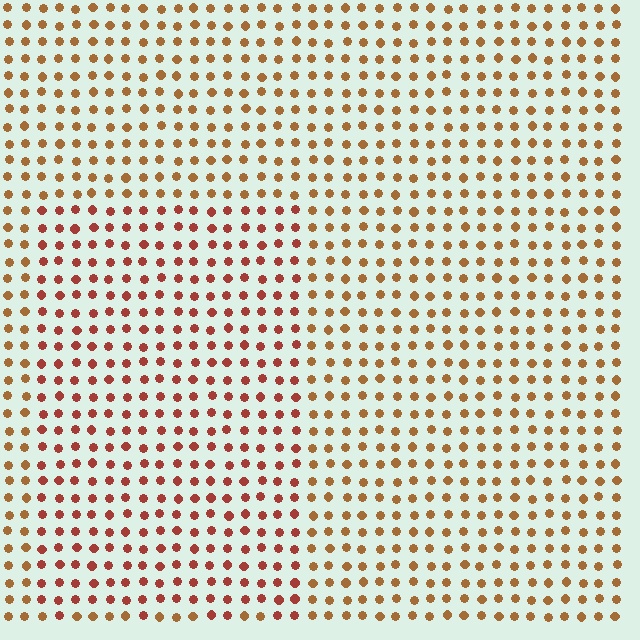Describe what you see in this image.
The image is filled with small brown elements in a uniform arrangement. A rectangle-shaped region is visible where the elements are tinted to a slightly different hue, forming a subtle color boundary.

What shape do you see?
I see a rectangle.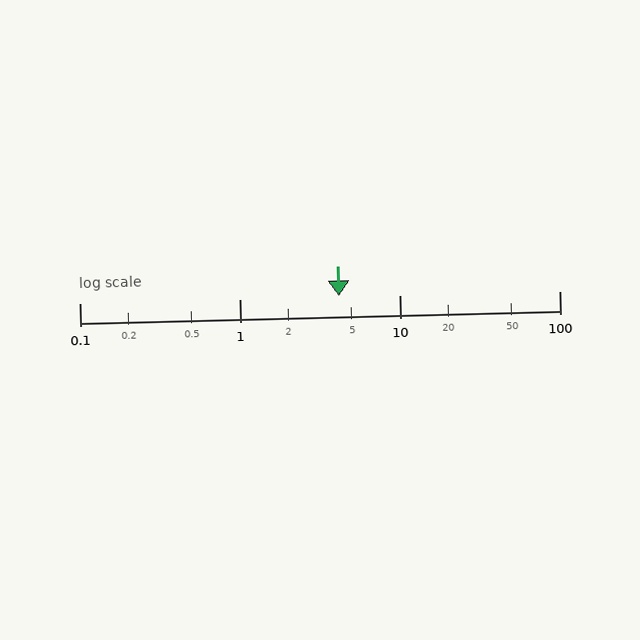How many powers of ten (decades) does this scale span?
The scale spans 3 decades, from 0.1 to 100.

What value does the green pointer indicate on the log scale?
The pointer indicates approximately 4.2.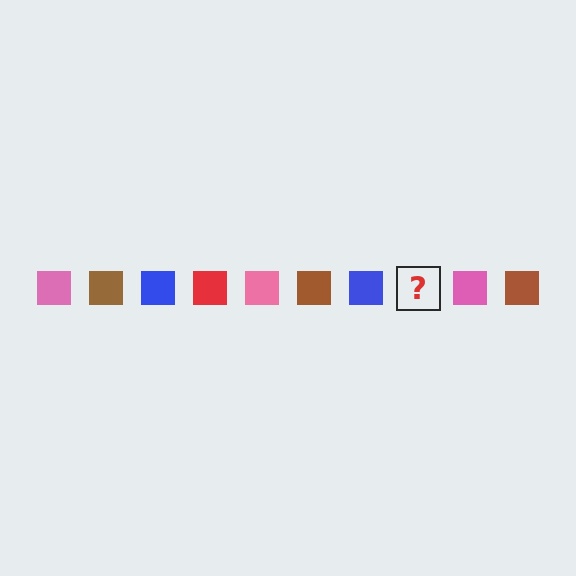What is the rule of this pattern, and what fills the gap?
The rule is that the pattern cycles through pink, brown, blue, red squares. The gap should be filled with a red square.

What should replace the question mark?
The question mark should be replaced with a red square.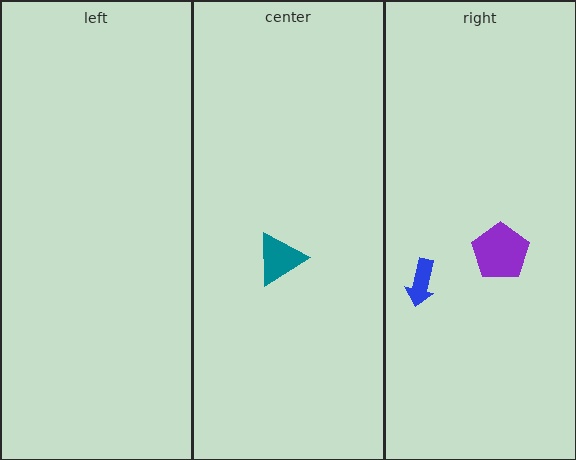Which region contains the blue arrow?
The right region.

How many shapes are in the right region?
2.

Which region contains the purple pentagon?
The right region.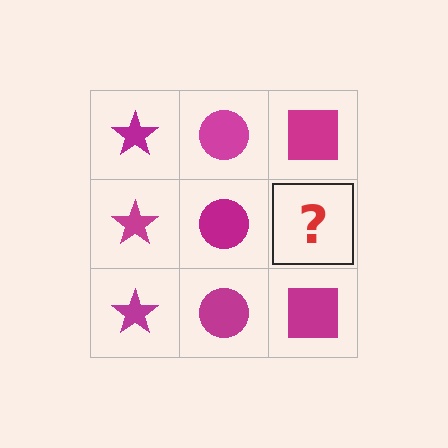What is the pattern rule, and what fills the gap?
The rule is that each column has a consistent shape. The gap should be filled with a magenta square.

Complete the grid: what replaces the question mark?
The question mark should be replaced with a magenta square.